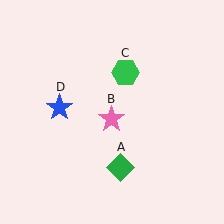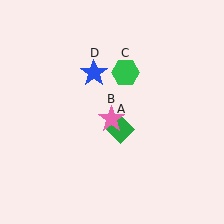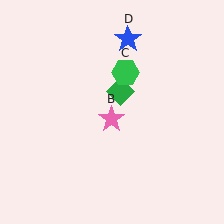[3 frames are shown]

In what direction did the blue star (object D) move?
The blue star (object D) moved up and to the right.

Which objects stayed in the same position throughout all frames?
Pink star (object B) and green hexagon (object C) remained stationary.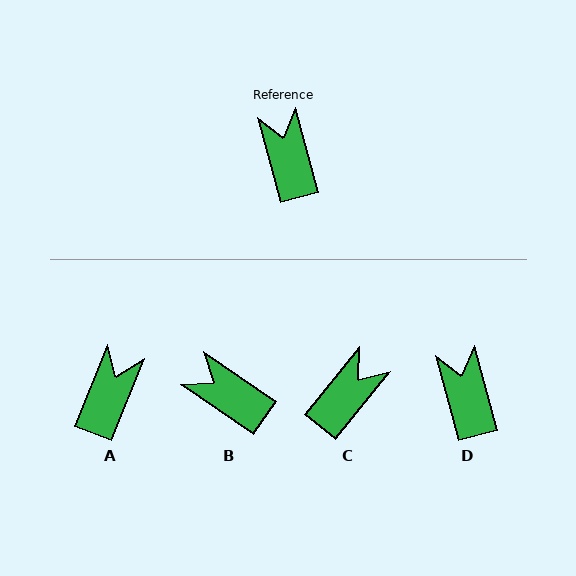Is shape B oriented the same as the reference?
No, it is off by about 40 degrees.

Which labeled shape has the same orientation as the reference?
D.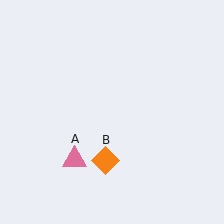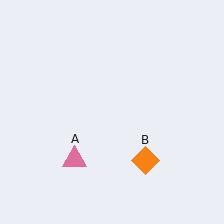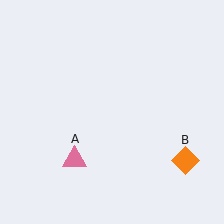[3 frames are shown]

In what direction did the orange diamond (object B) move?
The orange diamond (object B) moved right.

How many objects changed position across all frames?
1 object changed position: orange diamond (object B).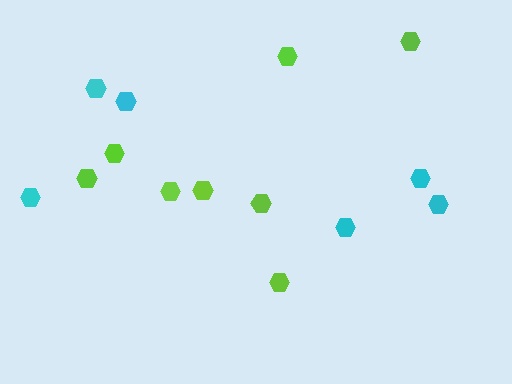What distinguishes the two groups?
There are 2 groups: one group of cyan hexagons (6) and one group of lime hexagons (8).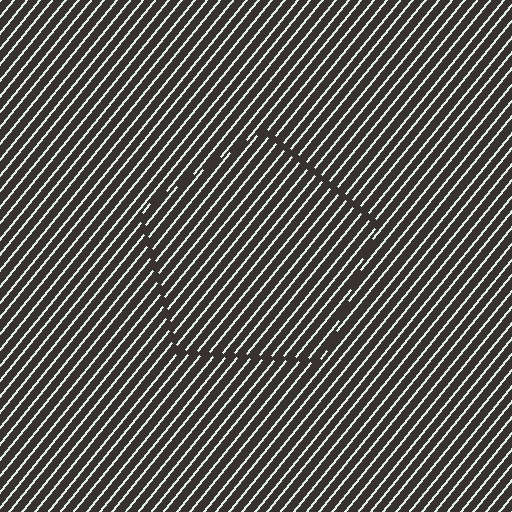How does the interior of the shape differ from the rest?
The interior of the shape contains the same grating, shifted by half a period — the contour is defined by the phase discontinuity where line-ends from the inner and outer gratings abut.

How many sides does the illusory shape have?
5 sides — the line-ends trace a pentagon.